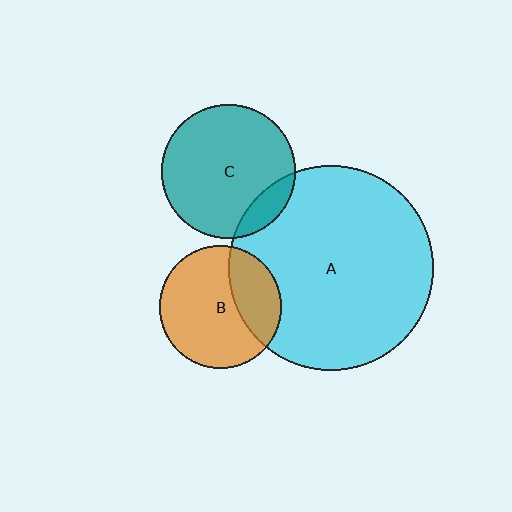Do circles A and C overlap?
Yes.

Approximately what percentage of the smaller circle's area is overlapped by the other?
Approximately 15%.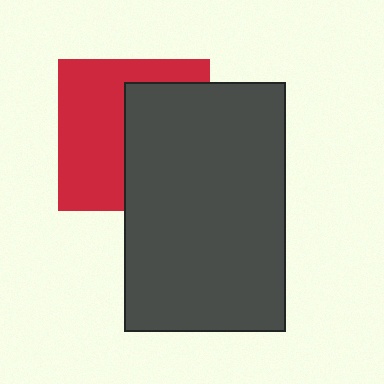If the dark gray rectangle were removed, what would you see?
You would see the complete red square.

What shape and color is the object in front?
The object in front is a dark gray rectangle.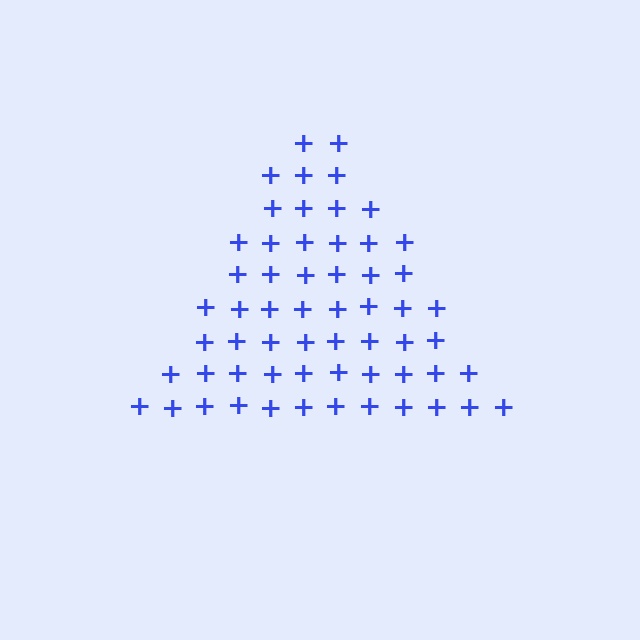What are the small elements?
The small elements are plus signs.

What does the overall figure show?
The overall figure shows a triangle.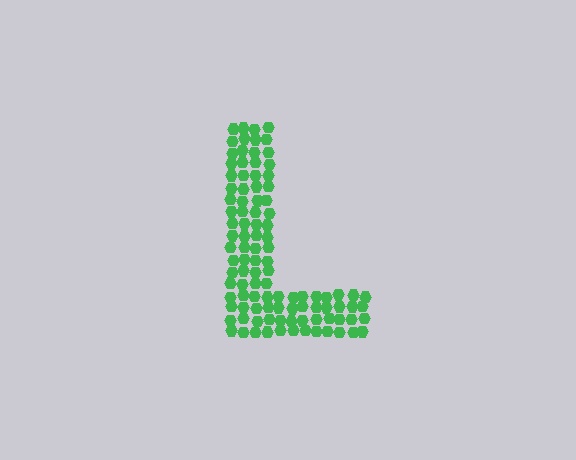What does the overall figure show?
The overall figure shows the letter L.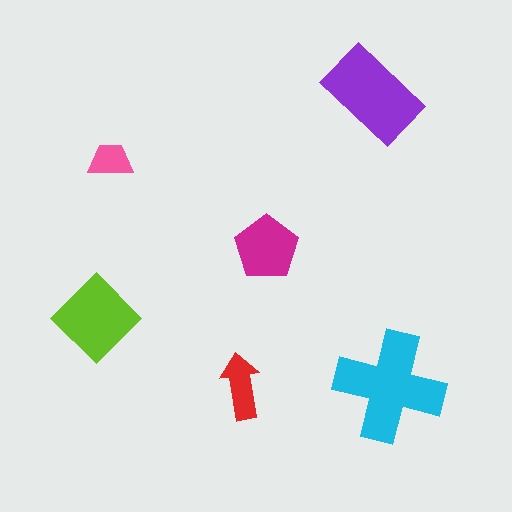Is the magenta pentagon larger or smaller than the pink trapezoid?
Larger.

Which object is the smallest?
The pink trapezoid.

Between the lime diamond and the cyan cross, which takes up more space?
The cyan cross.